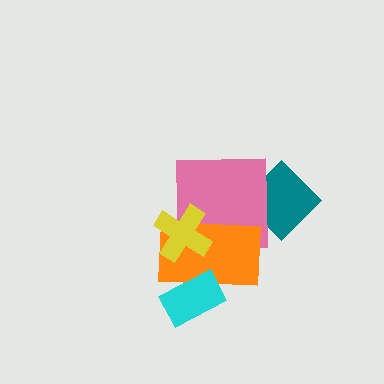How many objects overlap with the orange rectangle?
3 objects overlap with the orange rectangle.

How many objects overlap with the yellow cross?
2 objects overlap with the yellow cross.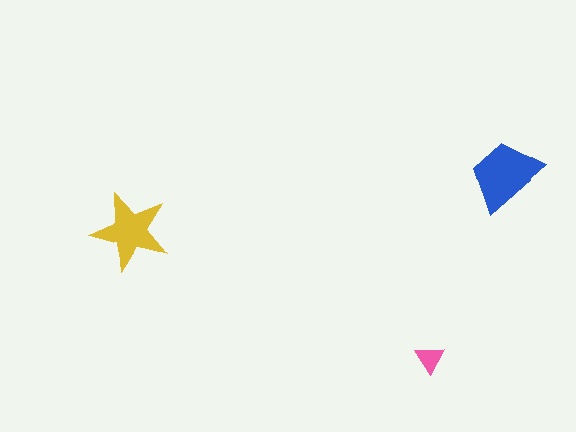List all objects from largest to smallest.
The blue trapezoid, the yellow star, the pink triangle.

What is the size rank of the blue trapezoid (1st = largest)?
1st.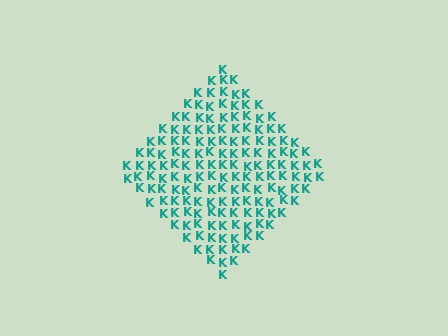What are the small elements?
The small elements are letter K's.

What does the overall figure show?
The overall figure shows a diamond.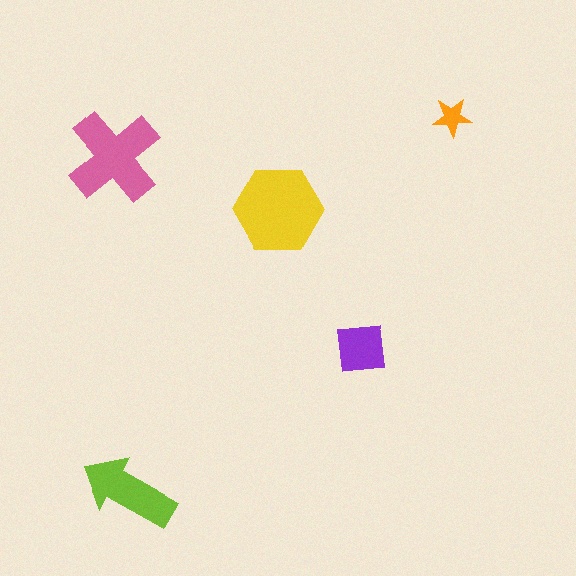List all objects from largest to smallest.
The yellow hexagon, the pink cross, the lime arrow, the purple square, the orange star.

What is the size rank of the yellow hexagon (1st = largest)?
1st.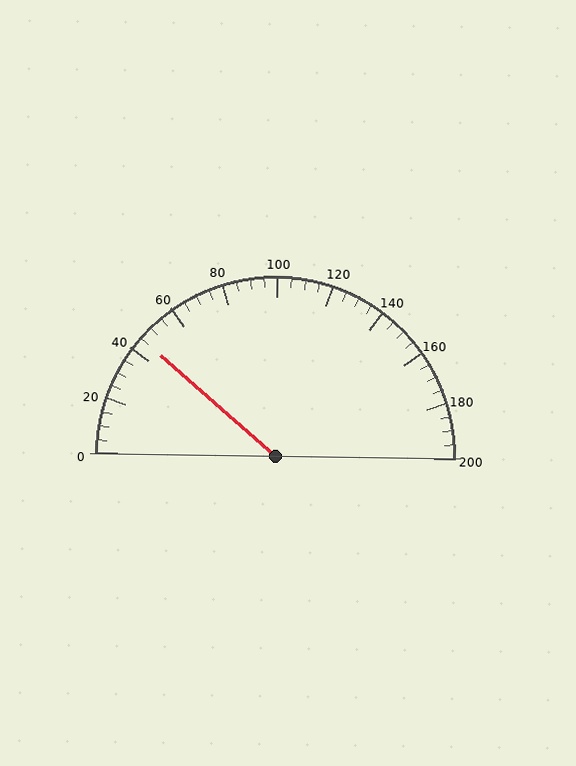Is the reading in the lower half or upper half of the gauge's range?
The reading is in the lower half of the range (0 to 200).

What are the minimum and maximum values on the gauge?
The gauge ranges from 0 to 200.